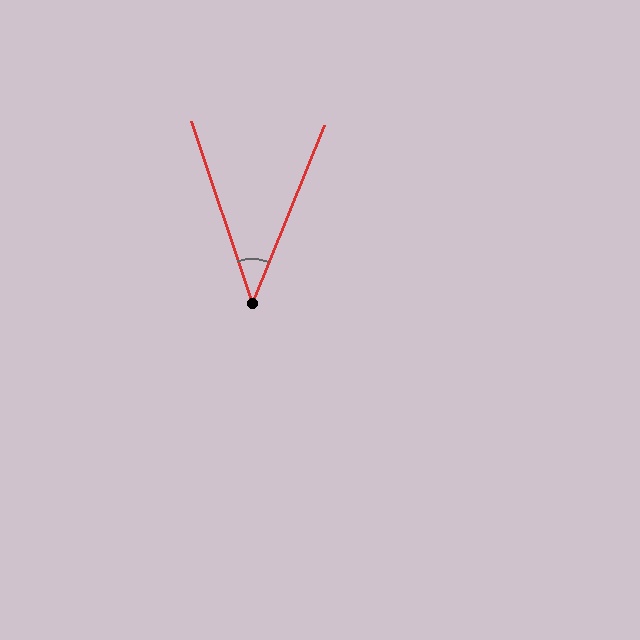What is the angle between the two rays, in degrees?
Approximately 41 degrees.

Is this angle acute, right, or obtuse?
It is acute.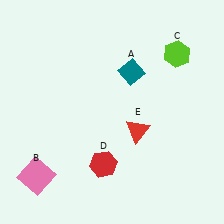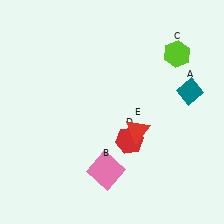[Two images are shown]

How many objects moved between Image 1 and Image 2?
3 objects moved between the two images.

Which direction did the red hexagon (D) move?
The red hexagon (D) moved right.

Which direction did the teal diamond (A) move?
The teal diamond (A) moved right.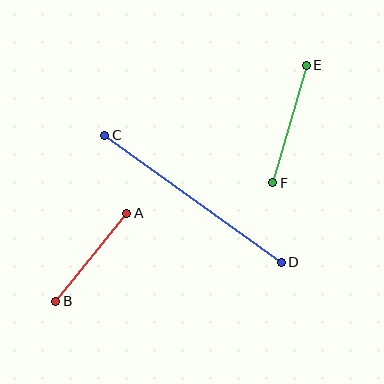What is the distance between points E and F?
The distance is approximately 122 pixels.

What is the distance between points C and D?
The distance is approximately 217 pixels.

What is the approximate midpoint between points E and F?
The midpoint is at approximately (290, 124) pixels.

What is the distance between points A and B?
The distance is approximately 114 pixels.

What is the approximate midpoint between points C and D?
The midpoint is at approximately (193, 199) pixels.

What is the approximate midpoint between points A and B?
The midpoint is at approximately (91, 257) pixels.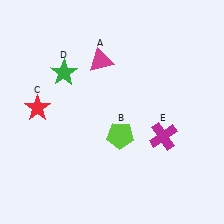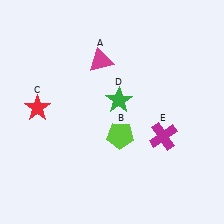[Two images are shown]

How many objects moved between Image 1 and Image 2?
1 object moved between the two images.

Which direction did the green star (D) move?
The green star (D) moved right.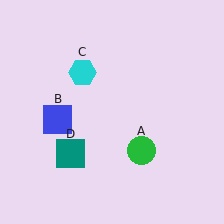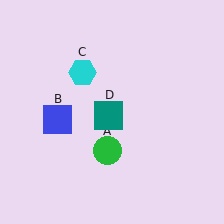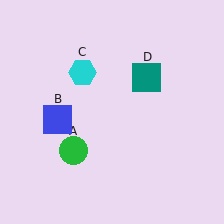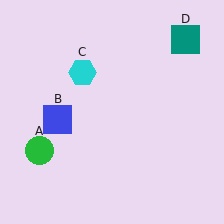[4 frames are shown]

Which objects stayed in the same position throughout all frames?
Blue square (object B) and cyan hexagon (object C) remained stationary.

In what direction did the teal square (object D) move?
The teal square (object D) moved up and to the right.